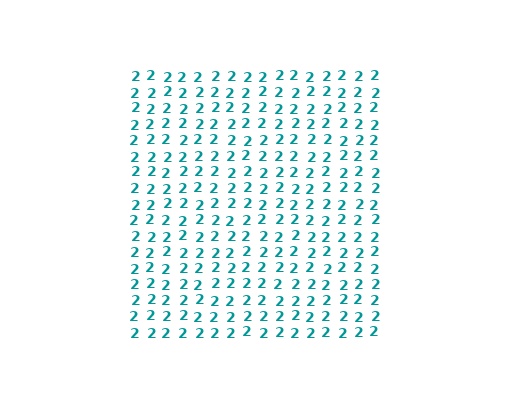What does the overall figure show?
The overall figure shows a square.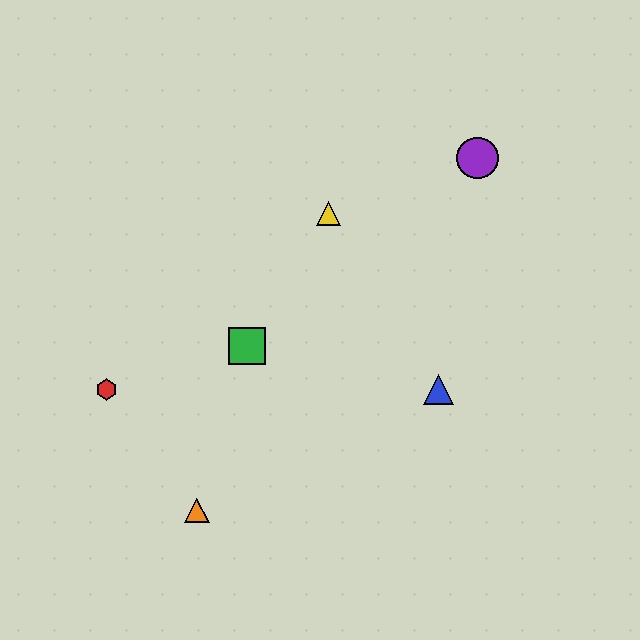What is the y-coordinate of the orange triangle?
The orange triangle is at y≈510.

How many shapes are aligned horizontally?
2 shapes (the red hexagon, the blue triangle) are aligned horizontally.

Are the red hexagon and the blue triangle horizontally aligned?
Yes, both are at y≈389.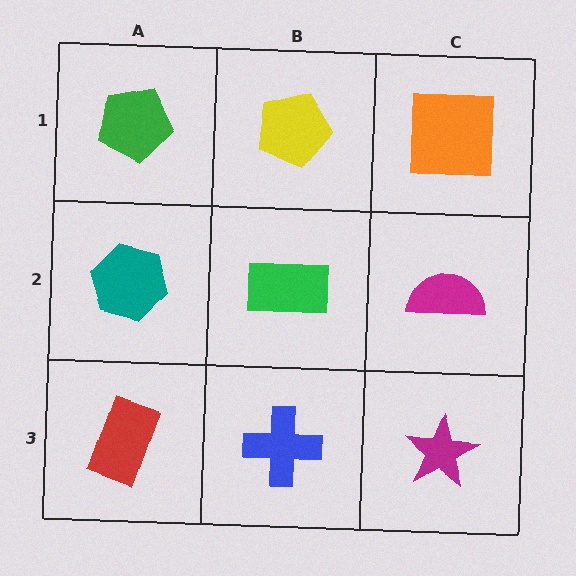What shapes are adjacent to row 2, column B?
A yellow pentagon (row 1, column B), a blue cross (row 3, column B), a teal hexagon (row 2, column A), a magenta semicircle (row 2, column C).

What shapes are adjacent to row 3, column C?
A magenta semicircle (row 2, column C), a blue cross (row 3, column B).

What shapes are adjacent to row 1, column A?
A teal hexagon (row 2, column A), a yellow pentagon (row 1, column B).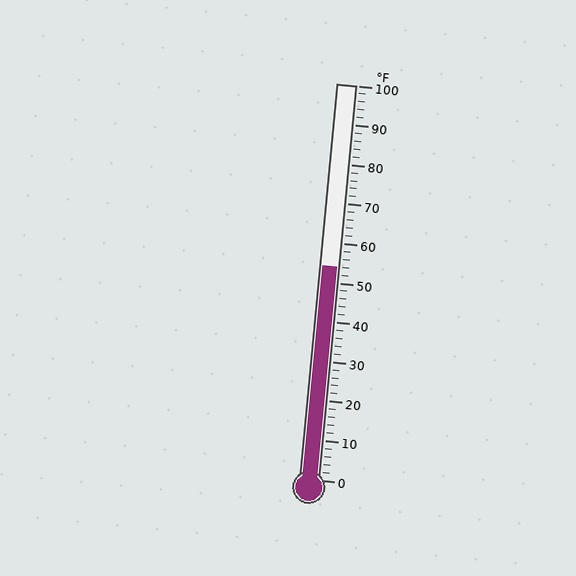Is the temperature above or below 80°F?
The temperature is below 80°F.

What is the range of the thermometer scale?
The thermometer scale ranges from 0°F to 100°F.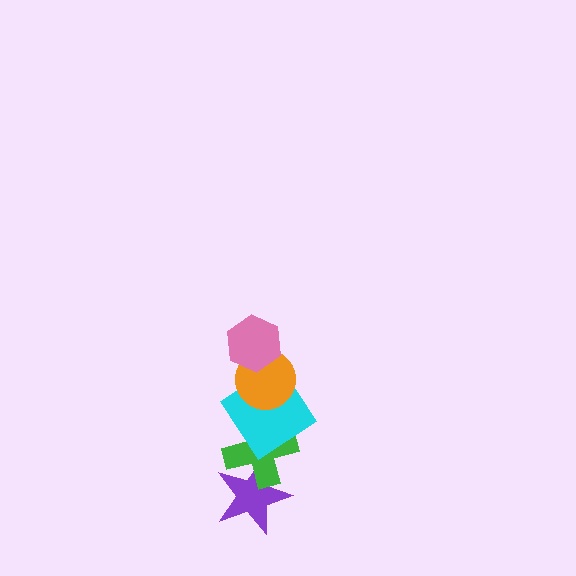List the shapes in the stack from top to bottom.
From top to bottom: the pink hexagon, the orange circle, the cyan diamond, the green cross, the purple star.